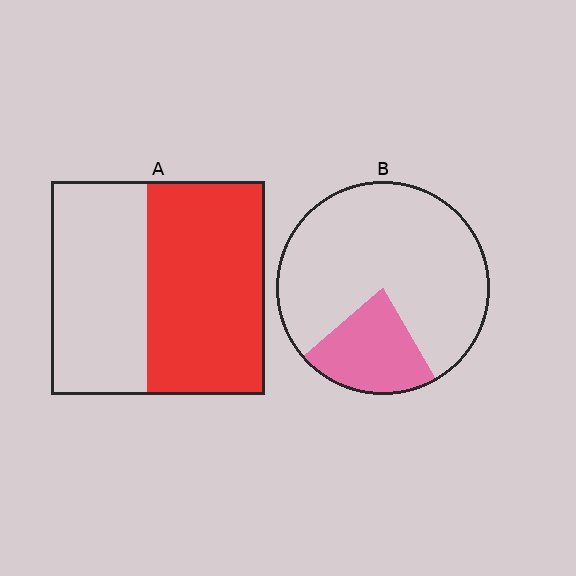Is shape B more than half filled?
No.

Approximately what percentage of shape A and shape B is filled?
A is approximately 55% and B is approximately 20%.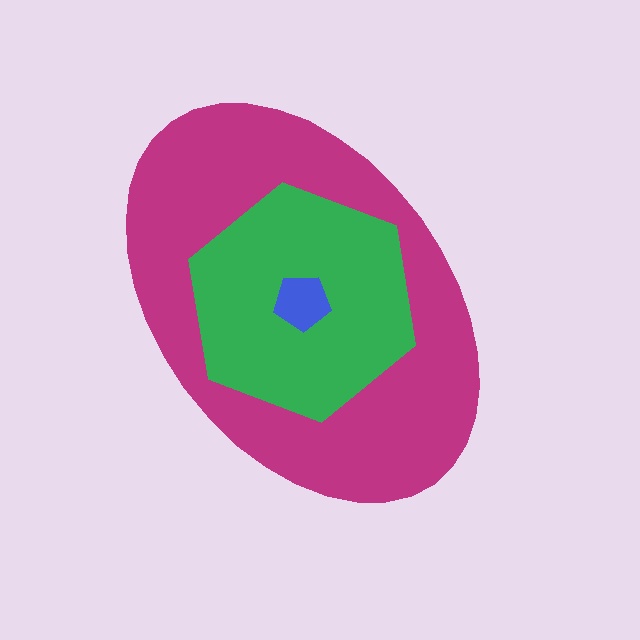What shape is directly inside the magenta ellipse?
The green hexagon.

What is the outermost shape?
The magenta ellipse.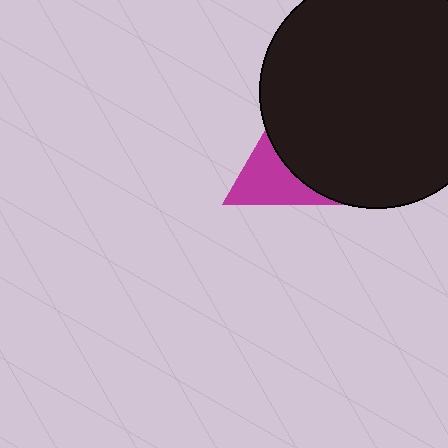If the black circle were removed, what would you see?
You would see the complete magenta triangle.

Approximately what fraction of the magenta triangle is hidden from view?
Roughly 54% of the magenta triangle is hidden behind the black circle.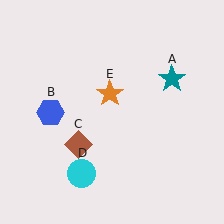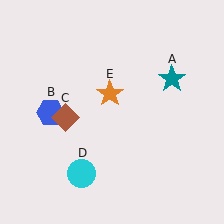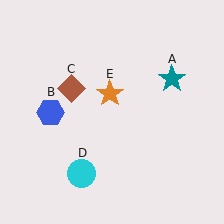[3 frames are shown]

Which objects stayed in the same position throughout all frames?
Teal star (object A) and blue hexagon (object B) and cyan circle (object D) and orange star (object E) remained stationary.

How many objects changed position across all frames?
1 object changed position: brown diamond (object C).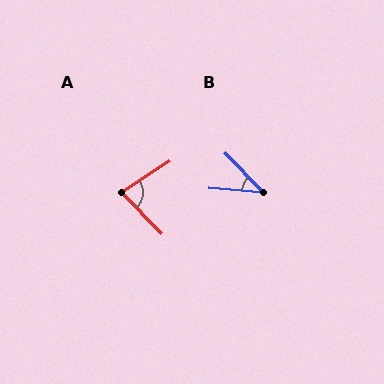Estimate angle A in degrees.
Approximately 78 degrees.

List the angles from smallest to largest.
B (41°), A (78°).